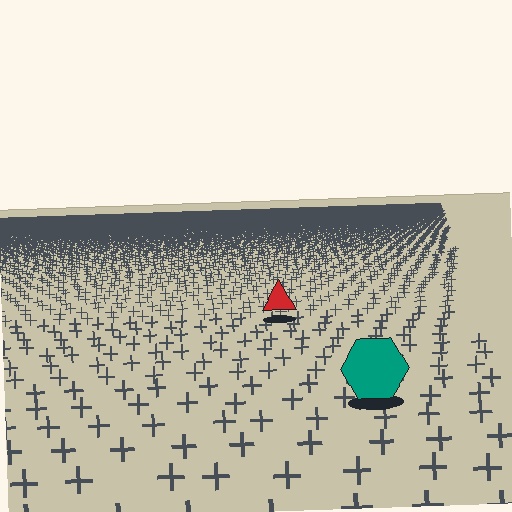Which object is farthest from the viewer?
The red triangle is farthest from the viewer. It appears smaller and the ground texture around it is denser.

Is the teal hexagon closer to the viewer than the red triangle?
Yes. The teal hexagon is closer — you can tell from the texture gradient: the ground texture is coarser near it.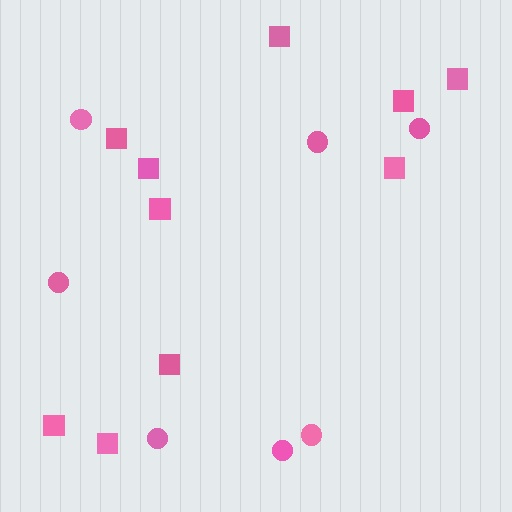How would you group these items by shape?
There are 2 groups: one group of circles (7) and one group of squares (10).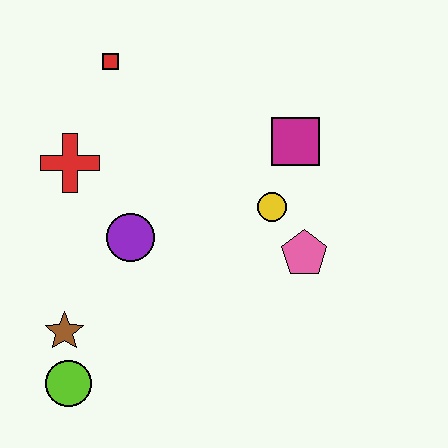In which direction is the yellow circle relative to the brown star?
The yellow circle is to the right of the brown star.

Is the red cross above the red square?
No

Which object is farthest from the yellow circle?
The lime circle is farthest from the yellow circle.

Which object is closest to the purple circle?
The red cross is closest to the purple circle.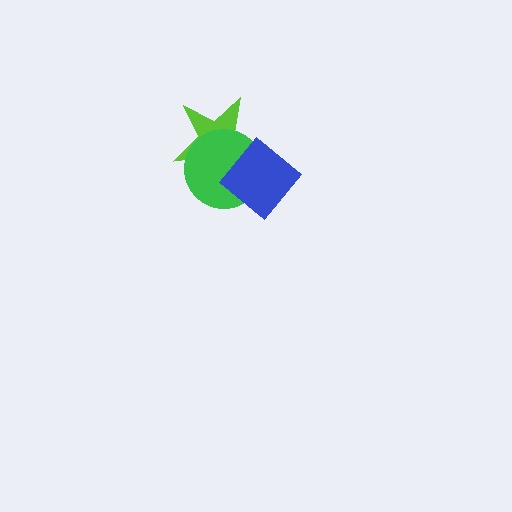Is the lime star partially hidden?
Yes, it is partially covered by another shape.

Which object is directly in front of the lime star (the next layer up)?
The green circle is directly in front of the lime star.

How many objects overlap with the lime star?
2 objects overlap with the lime star.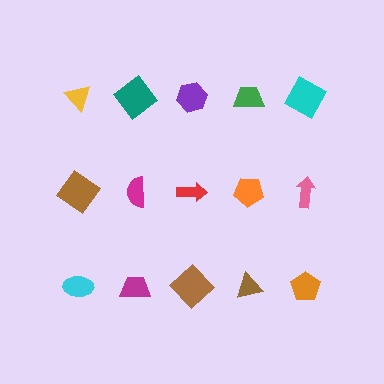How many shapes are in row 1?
5 shapes.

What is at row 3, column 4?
A brown triangle.